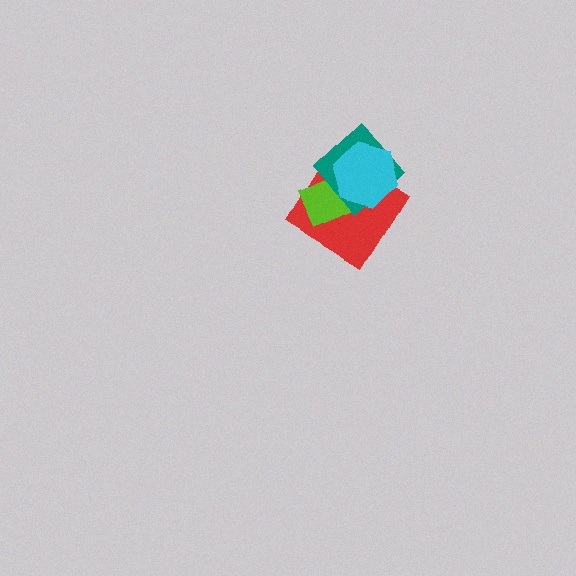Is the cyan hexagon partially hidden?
No, no other shape covers it.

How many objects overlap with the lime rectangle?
3 objects overlap with the lime rectangle.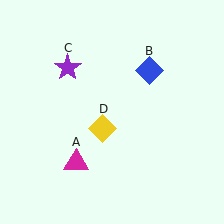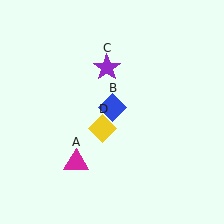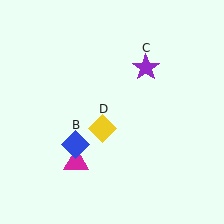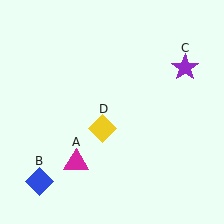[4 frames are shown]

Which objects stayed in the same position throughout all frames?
Magenta triangle (object A) and yellow diamond (object D) remained stationary.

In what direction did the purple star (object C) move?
The purple star (object C) moved right.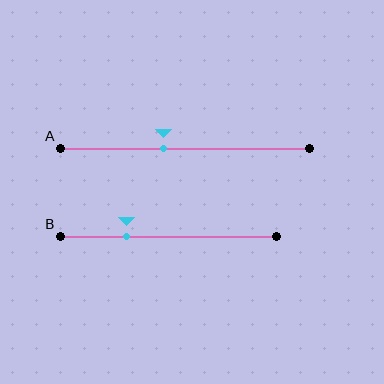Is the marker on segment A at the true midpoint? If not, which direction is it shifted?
No, the marker on segment A is shifted to the left by about 8% of the segment length.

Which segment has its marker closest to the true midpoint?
Segment A has its marker closest to the true midpoint.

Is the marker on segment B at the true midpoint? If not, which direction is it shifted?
No, the marker on segment B is shifted to the left by about 20% of the segment length.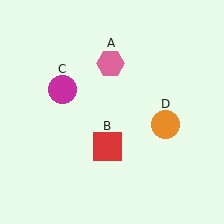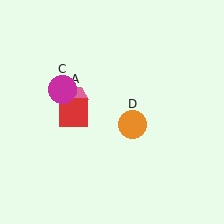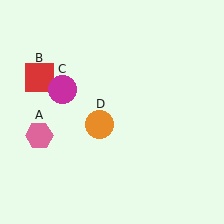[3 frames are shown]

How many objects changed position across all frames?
3 objects changed position: pink hexagon (object A), red square (object B), orange circle (object D).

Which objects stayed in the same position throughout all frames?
Magenta circle (object C) remained stationary.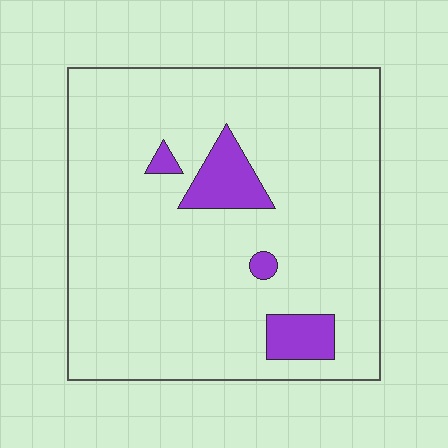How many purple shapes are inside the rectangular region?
4.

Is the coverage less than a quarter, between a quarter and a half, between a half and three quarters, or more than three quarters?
Less than a quarter.